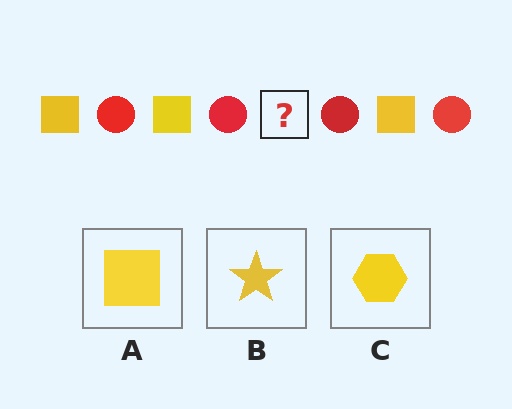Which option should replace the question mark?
Option A.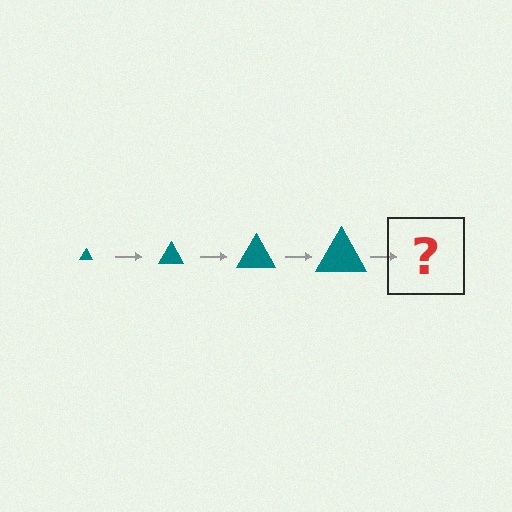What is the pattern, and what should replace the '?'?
The pattern is that the triangle gets progressively larger each step. The '?' should be a teal triangle, larger than the previous one.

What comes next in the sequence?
The next element should be a teal triangle, larger than the previous one.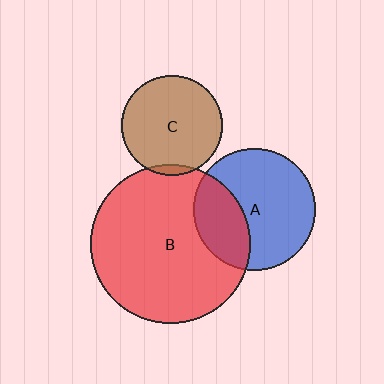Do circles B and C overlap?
Yes.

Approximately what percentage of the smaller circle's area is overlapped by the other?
Approximately 5%.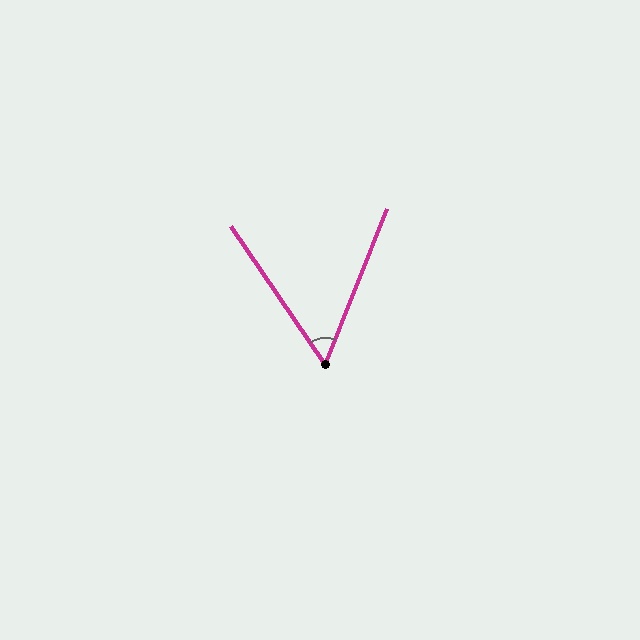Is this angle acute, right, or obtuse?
It is acute.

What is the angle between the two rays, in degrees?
Approximately 56 degrees.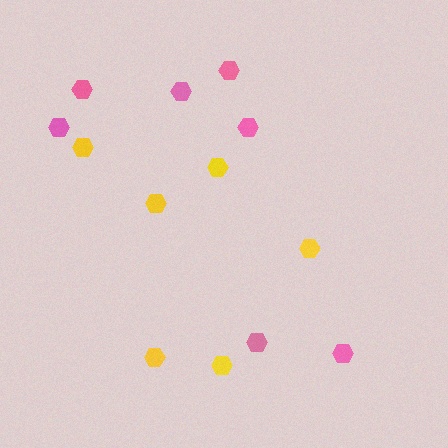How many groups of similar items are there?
There are 2 groups: one group of yellow hexagons (6) and one group of pink hexagons (7).